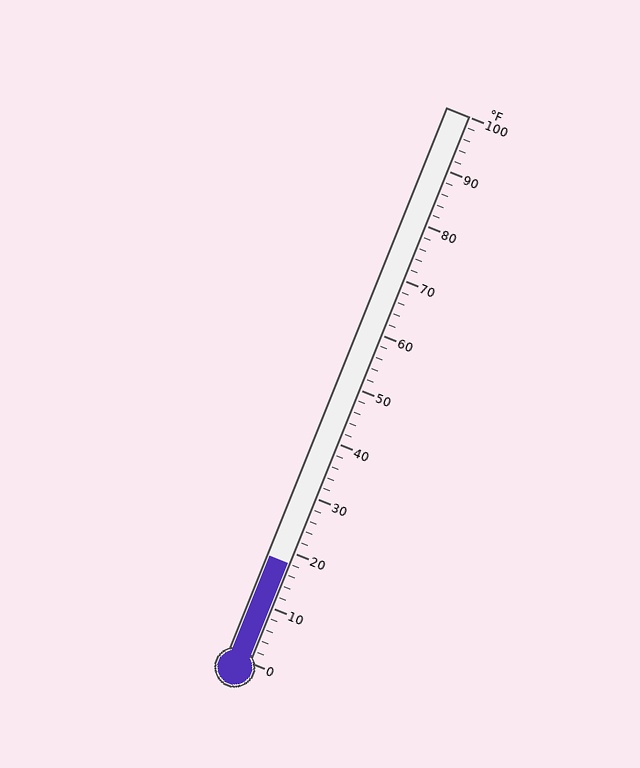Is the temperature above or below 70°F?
The temperature is below 70°F.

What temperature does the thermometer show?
The thermometer shows approximately 18°F.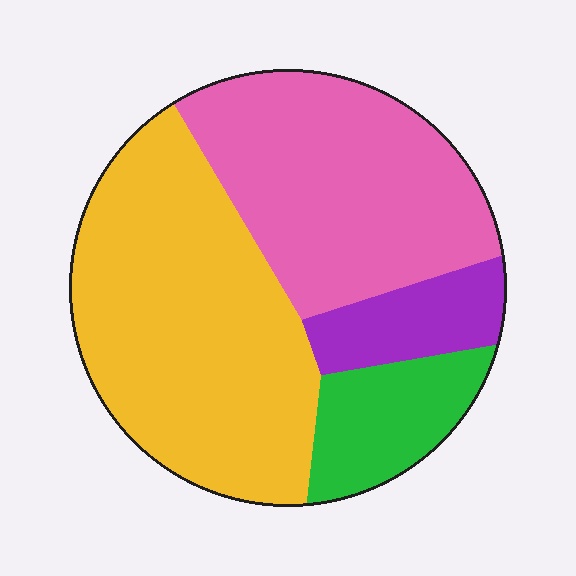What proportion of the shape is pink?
Pink covers around 35% of the shape.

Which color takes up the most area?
Yellow, at roughly 45%.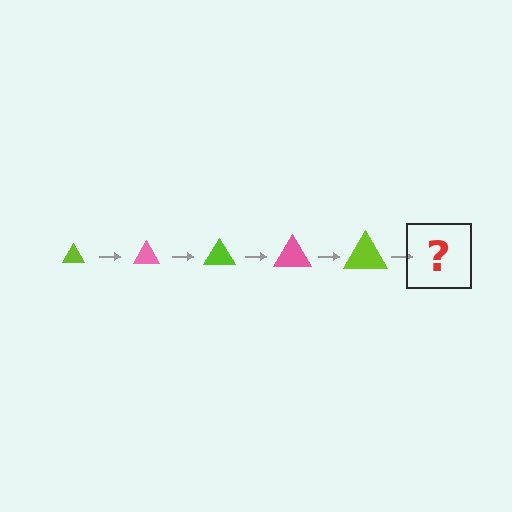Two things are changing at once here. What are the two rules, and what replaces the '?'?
The two rules are that the triangle grows larger each step and the color cycles through lime and pink. The '?' should be a pink triangle, larger than the previous one.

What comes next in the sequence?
The next element should be a pink triangle, larger than the previous one.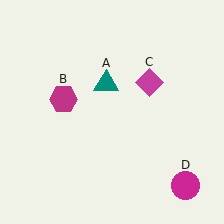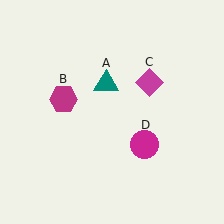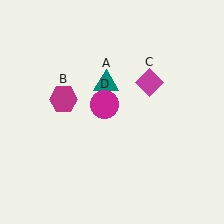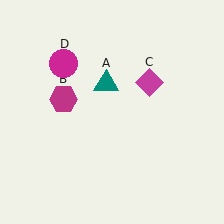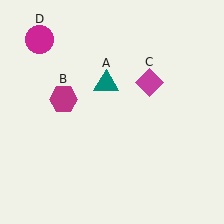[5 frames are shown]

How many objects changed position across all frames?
1 object changed position: magenta circle (object D).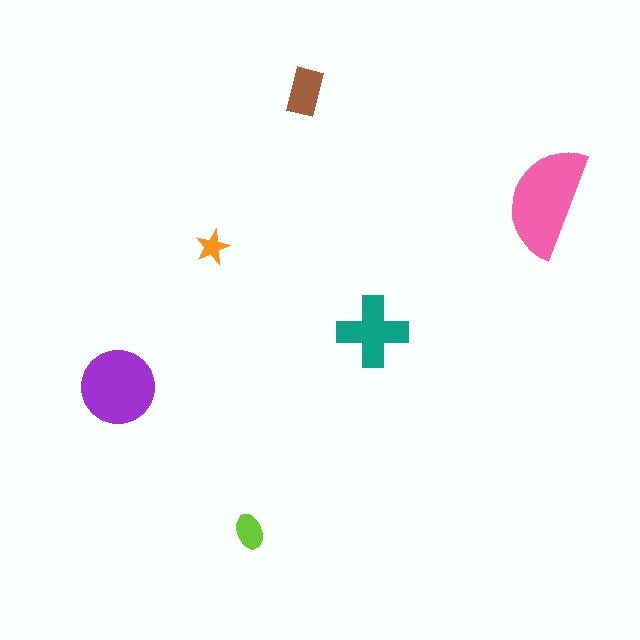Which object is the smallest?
The orange star.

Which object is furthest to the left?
The purple circle is leftmost.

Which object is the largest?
The pink semicircle.